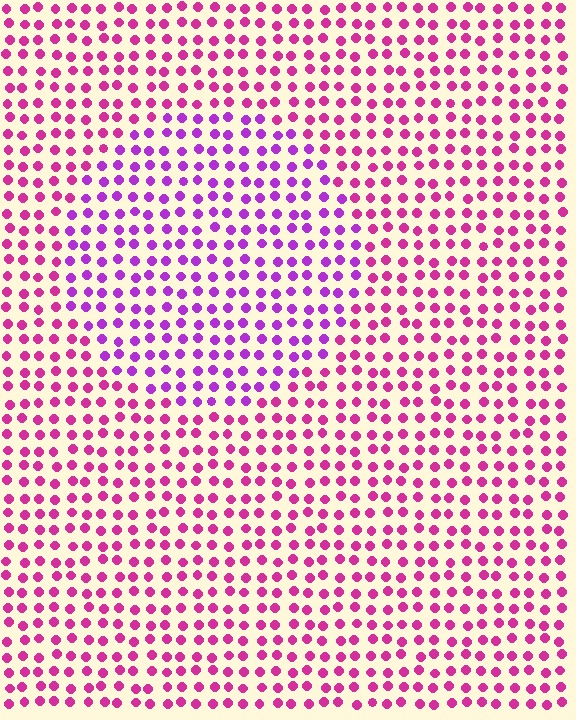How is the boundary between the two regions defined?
The boundary is defined purely by a slight shift in hue (about 33 degrees). Spacing, size, and orientation are identical on both sides.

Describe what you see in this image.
The image is filled with small magenta elements in a uniform arrangement. A circle-shaped region is visible where the elements are tinted to a slightly different hue, forming a subtle color boundary.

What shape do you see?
I see a circle.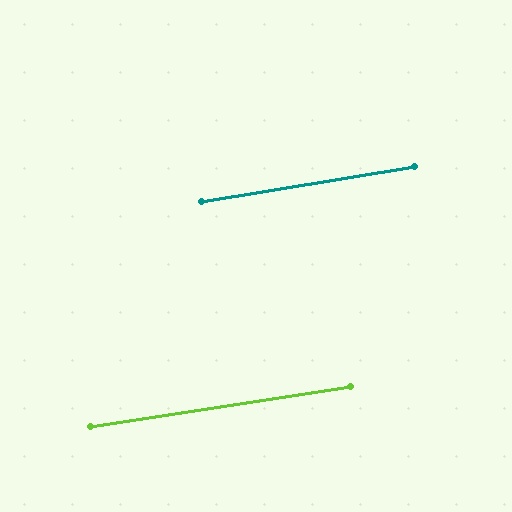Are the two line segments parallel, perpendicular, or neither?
Parallel — their directions differ by only 0.7°.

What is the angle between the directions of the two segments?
Approximately 1 degree.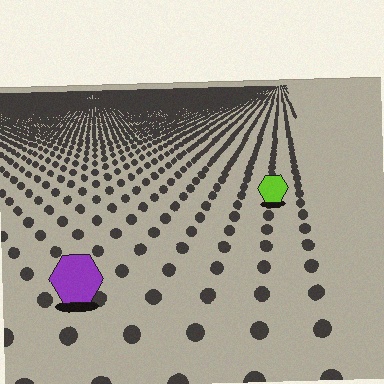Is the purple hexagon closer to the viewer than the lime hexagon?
Yes. The purple hexagon is closer — you can tell from the texture gradient: the ground texture is coarser near it.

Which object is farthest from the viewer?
The lime hexagon is farthest from the viewer. It appears smaller and the ground texture around it is denser.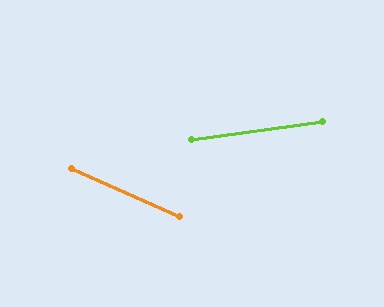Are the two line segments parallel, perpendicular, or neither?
Neither parallel nor perpendicular — they differ by about 32°.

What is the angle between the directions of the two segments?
Approximately 32 degrees.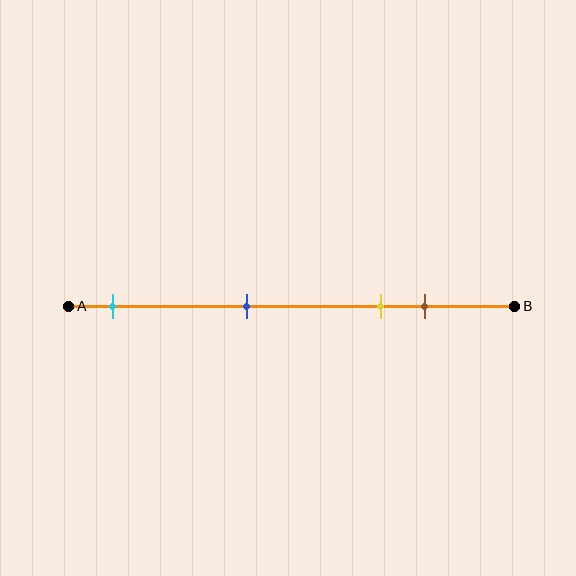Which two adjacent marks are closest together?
The yellow and brown marks are the closest adjacent pair.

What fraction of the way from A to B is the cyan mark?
The cyan mark is approximately 10% (0.1) of the way from A to B.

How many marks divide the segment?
There are 4 marks dividing the segment.